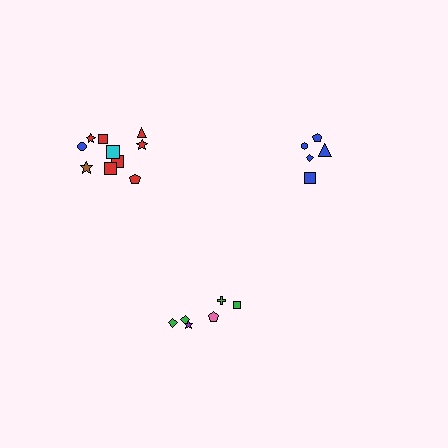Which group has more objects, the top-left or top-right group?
The top-left group.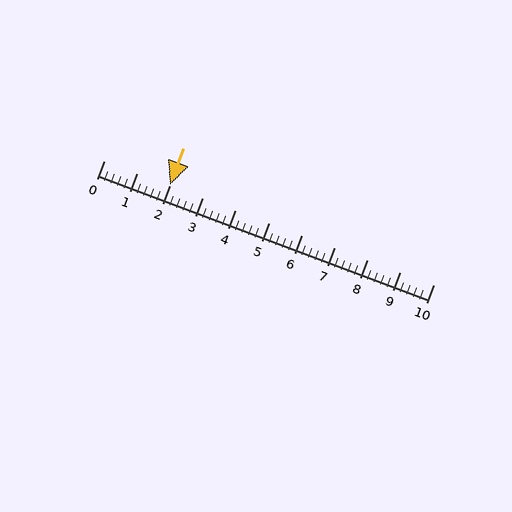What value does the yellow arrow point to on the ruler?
The yellow arrow points to approximately 2.0.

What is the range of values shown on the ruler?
The ruler shows values from 0 to 10.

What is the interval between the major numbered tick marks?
The major tick marks are spaced 1 units apart.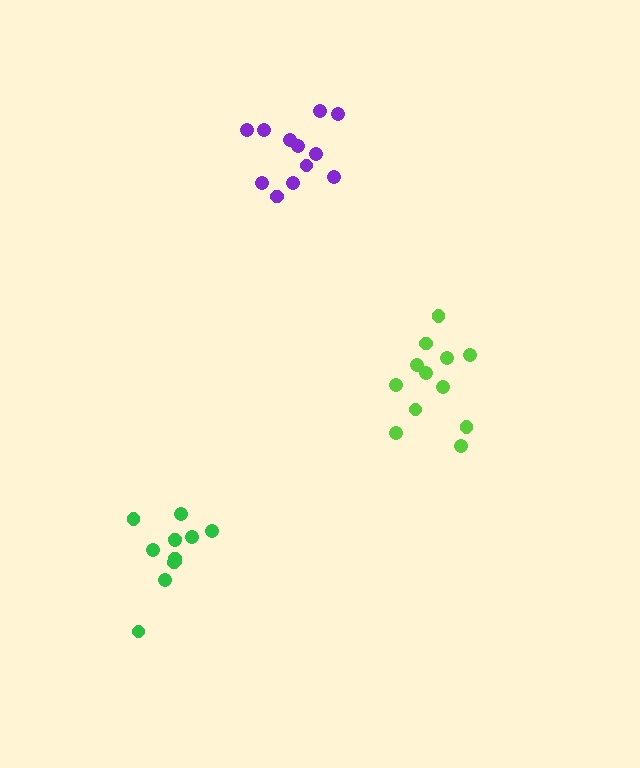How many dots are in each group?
Group 1: 12 dots, Group 2: 12 dots, Group 3: 12 dots (36 total).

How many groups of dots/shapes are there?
There are 3 groups.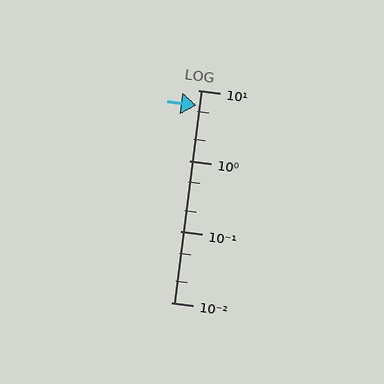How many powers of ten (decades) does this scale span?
The scale spans 3 decades, from 0.01 to 10.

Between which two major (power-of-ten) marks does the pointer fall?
The pointer is between 1 and 10.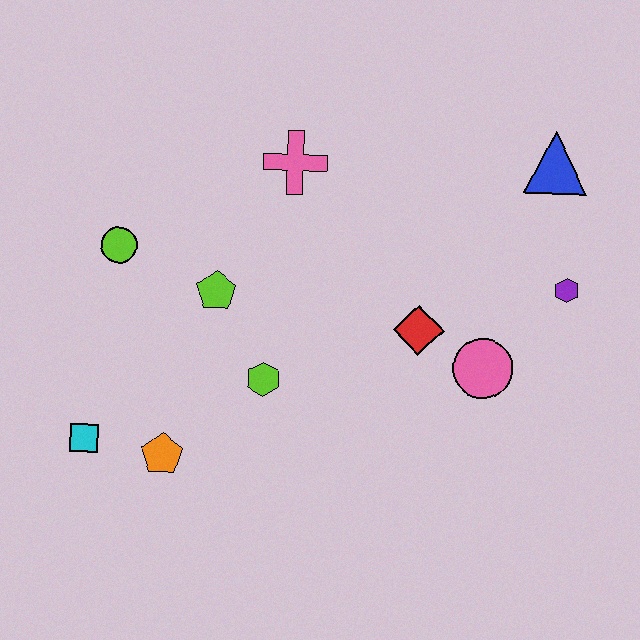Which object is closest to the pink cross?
The lime pentagon is closest to the pink cross.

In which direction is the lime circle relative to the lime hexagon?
The lime circle is to the left of the lime hexagon.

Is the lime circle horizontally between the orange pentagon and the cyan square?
Yes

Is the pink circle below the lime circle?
Yes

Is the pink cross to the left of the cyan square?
No